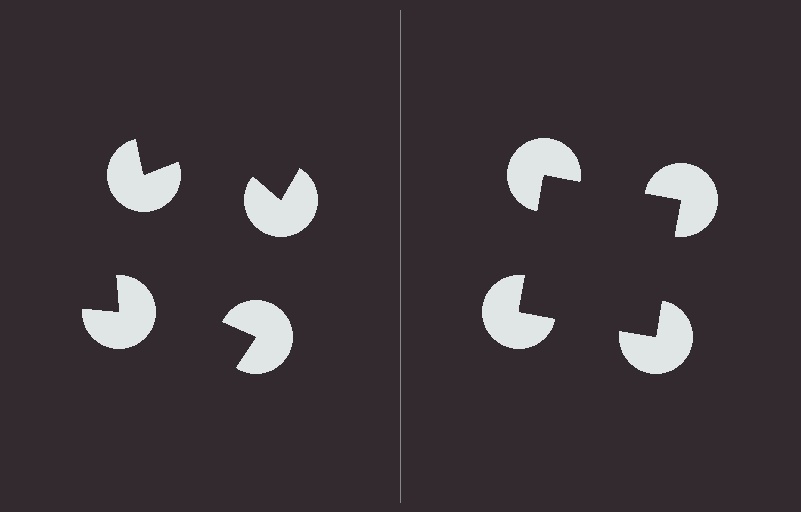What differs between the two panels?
The pac-man discs are positioned identically on both sides; only the wedge orientations differ. On the right they align to a square; on the left they are misaligned.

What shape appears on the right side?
An illusory square.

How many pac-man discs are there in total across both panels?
8 — 4 on each side.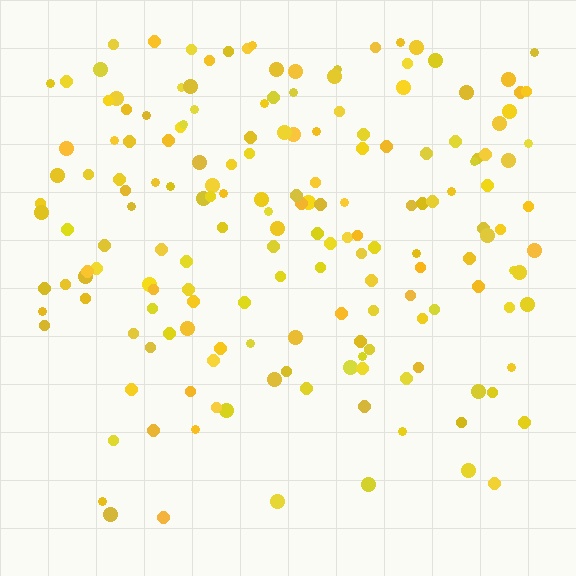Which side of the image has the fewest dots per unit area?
The bottom.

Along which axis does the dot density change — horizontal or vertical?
Vertical.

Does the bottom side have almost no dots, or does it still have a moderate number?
Still a moderate number, just noticeably fewer than the top.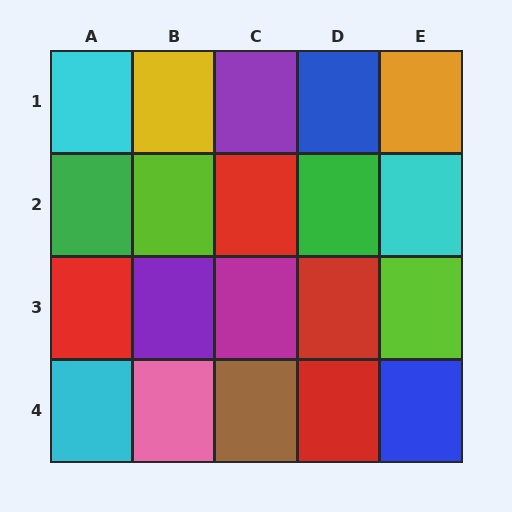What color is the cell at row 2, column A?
Green.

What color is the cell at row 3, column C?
Magenta.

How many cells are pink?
1 cell is pink.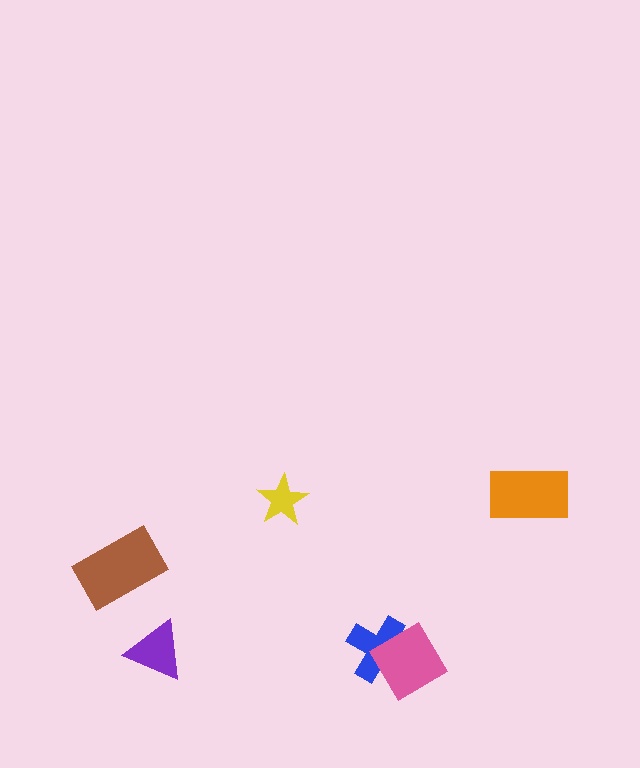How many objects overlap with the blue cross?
1 object overlaps with the blue cross.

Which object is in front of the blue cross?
The pink diamond is in front of the blue cross.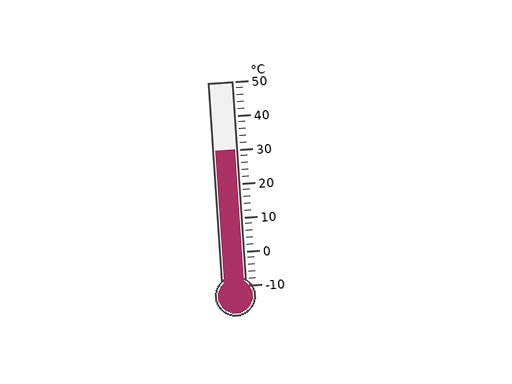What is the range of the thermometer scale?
The thermometer scale ranges from -10°C to 50°C.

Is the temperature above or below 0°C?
The temperature is above 0°C.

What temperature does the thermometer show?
The thermometer shows approximately 30°C.